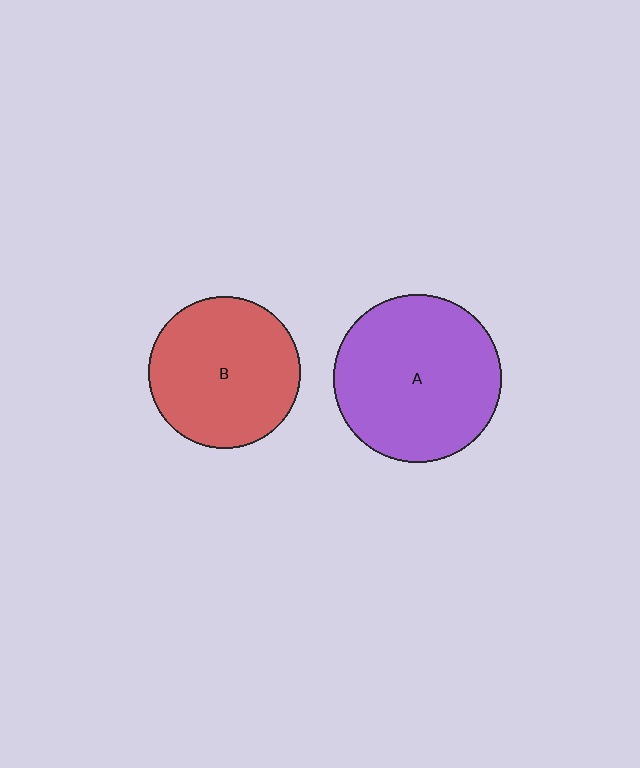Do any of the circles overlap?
No, none of the circles overlap.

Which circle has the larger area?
Circle A (purple).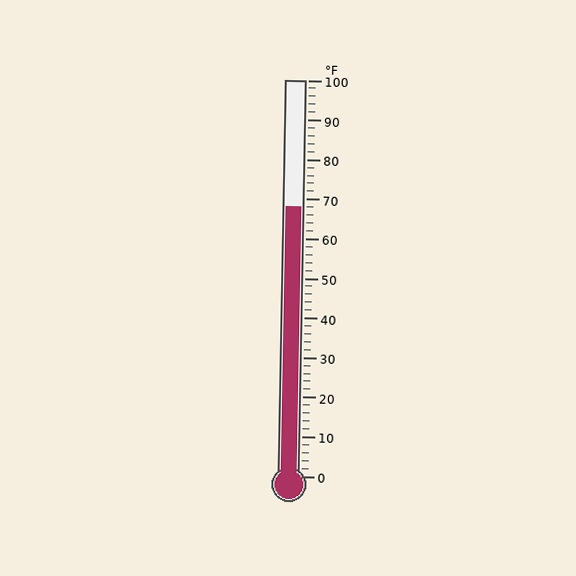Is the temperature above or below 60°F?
The temperature is above 60°F.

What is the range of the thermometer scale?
The thermometer scale ranges from 0°F to 100°F.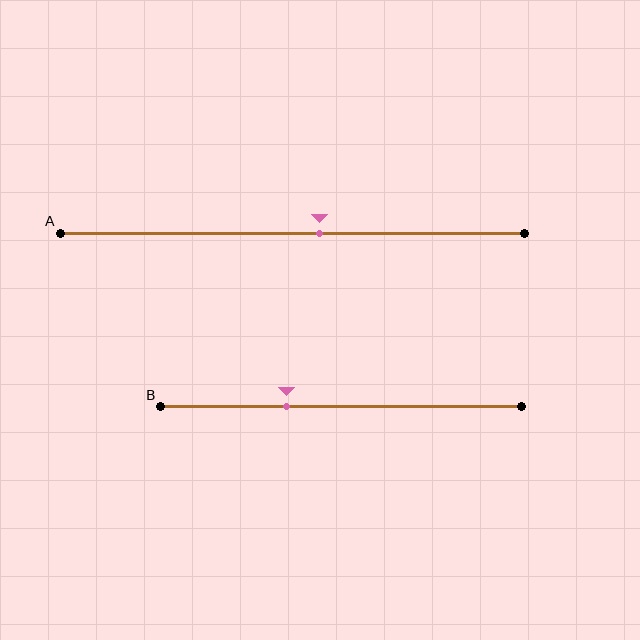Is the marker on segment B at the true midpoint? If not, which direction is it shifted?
No, the marker on segment B is shifted to the left by about 15% of the segment length.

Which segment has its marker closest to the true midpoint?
Segment A has its marker closest to the true midpoint.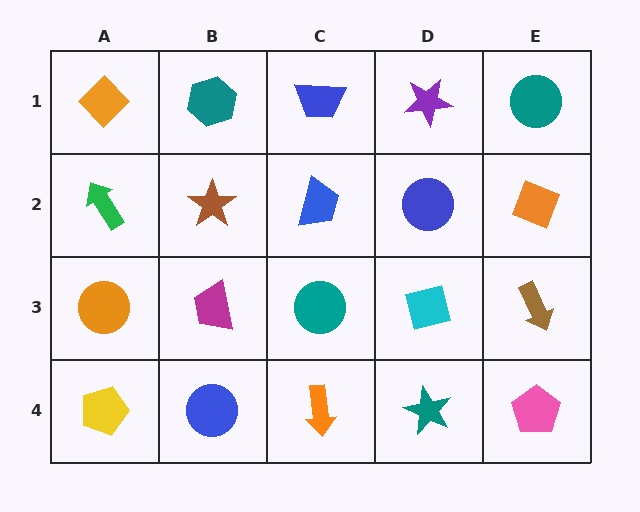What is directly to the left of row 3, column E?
A cyan square.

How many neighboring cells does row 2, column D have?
4.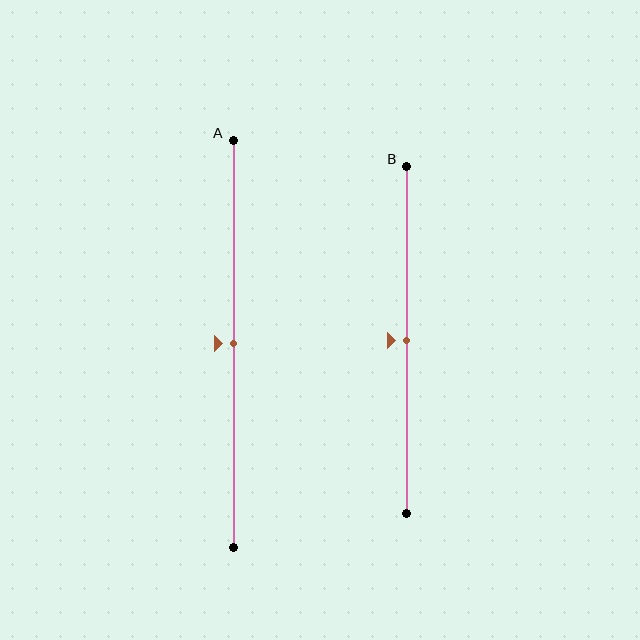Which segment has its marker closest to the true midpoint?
Segment A has its marker closest to the true midpoint.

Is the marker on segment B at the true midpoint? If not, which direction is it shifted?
Yes, the marker on segment B is at the true midpoint.